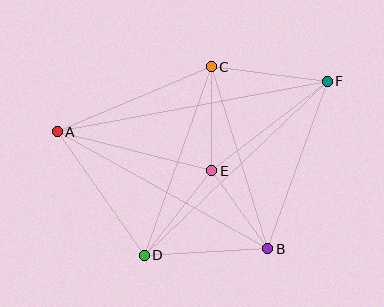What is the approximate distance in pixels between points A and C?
The distance between A and C is approximately 167 pixels.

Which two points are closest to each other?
Points B and E are closest to each other.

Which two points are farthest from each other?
Points A and F are farthest from each other.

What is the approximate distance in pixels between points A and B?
The distance between A and B is approximately 241 pixels.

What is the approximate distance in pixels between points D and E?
The distance between D and E is approximately 108 pixels.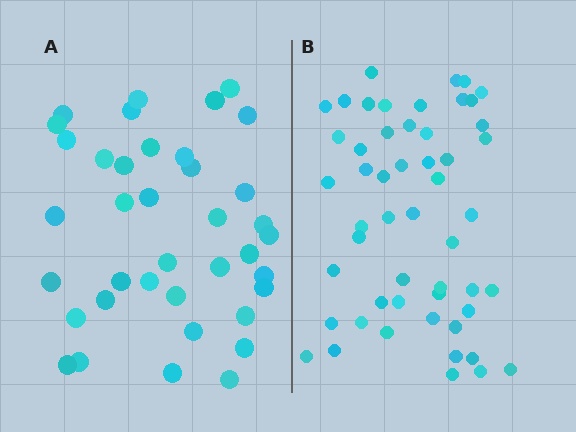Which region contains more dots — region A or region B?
Region B (the right region) has more dots.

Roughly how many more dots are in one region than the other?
Region B has approximately 15 more dots than region A.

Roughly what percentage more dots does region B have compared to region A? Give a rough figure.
About 35% more.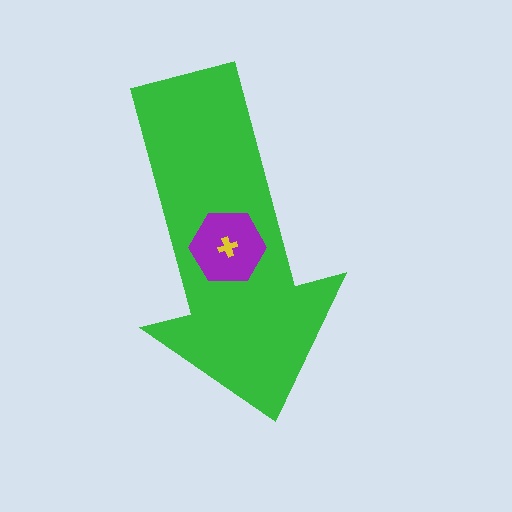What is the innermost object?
The yellow cross.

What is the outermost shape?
The green arrow.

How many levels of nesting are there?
3.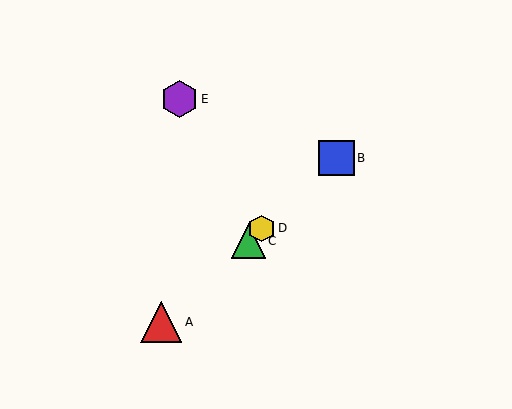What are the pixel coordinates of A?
Object A is at (161, 322).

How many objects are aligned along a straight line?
4 objects (A, B, C, D) are aligned along a straight line.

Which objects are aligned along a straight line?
Objects A, B, C, D are aligned along a straight line.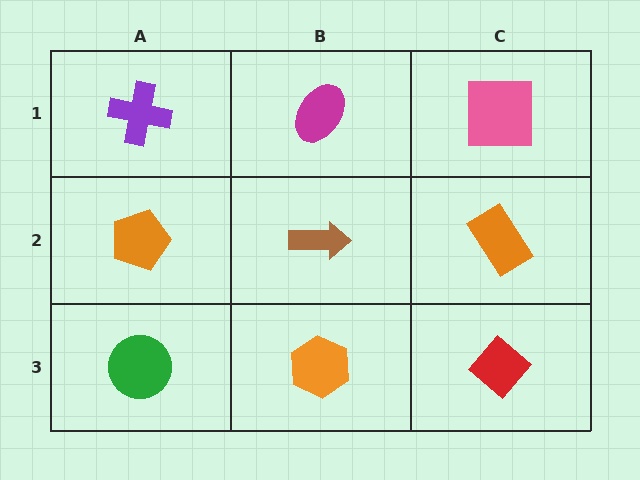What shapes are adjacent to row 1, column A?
An orange pentagon (row 2, column A), a magenta ellipse (row 1, column B).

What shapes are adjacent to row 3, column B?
A brown arrow (row 2, column B), a green circle (row 3, column A), a red diamond (row 3, column C).